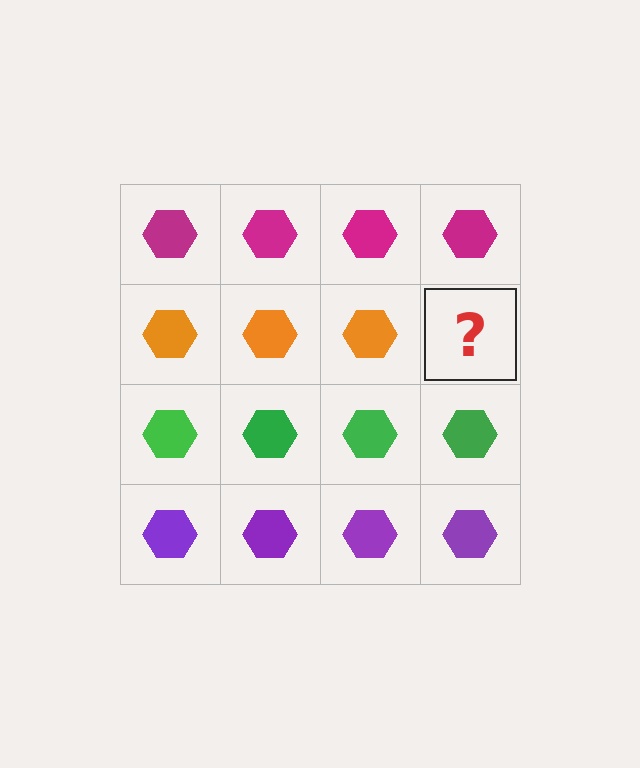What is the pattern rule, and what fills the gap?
The rule is that each row has a consistent color. The gap should be filled with an orange hexagon.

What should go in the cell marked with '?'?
The missing cell should contain an orange hexagon.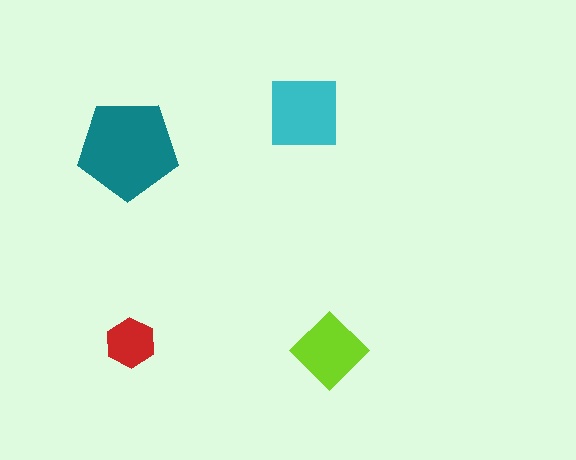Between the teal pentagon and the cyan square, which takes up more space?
The teal pentagon.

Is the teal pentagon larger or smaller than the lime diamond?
Larger.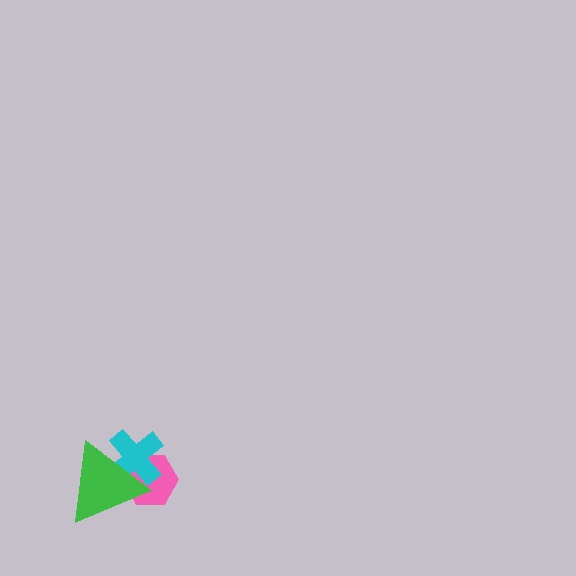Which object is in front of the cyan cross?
The green triangle is in front of the cyan cross.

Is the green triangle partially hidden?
No, no other shape covers it.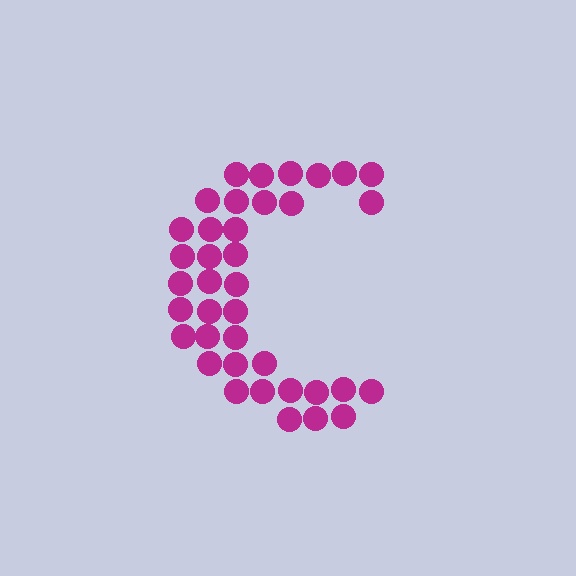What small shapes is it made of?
It is made of small circles.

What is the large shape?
The large shape is the letter C.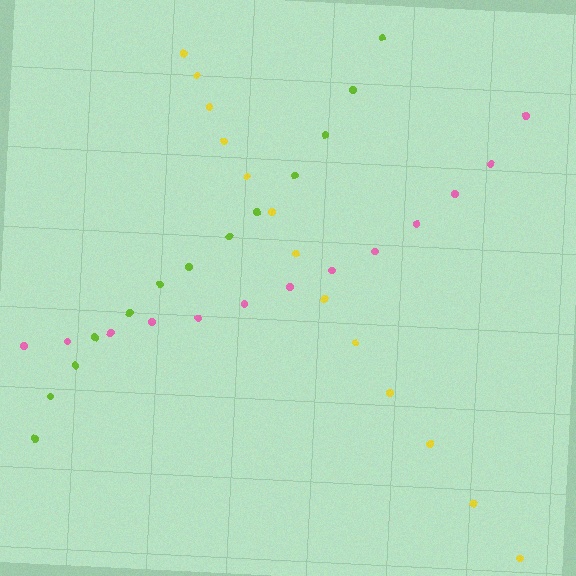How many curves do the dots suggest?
There are 3 distinct paths.